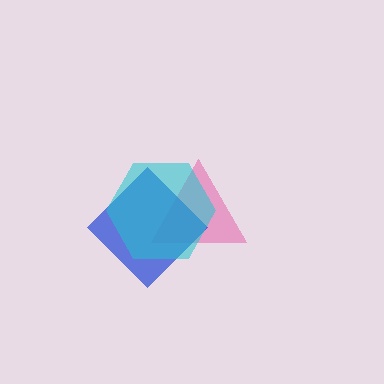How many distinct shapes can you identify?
There are 3 distinct shapes: a pink triangle, a blue diamond, a cyan hexagon.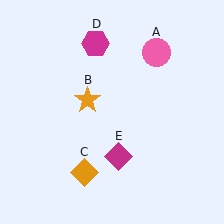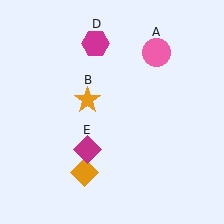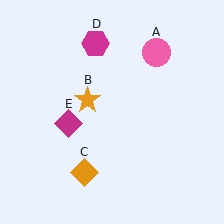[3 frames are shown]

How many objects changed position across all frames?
1 object changed position: magenta diamond (object E).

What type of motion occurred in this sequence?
The magenta diamond (object E) rotated clockwise around the center of the scene.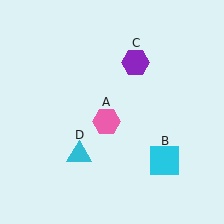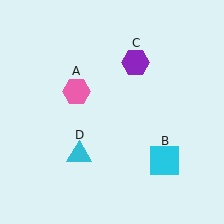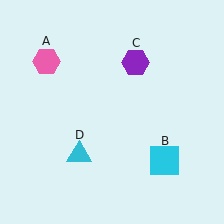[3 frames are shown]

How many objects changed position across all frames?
1 object changed position: pink hexagon (object A).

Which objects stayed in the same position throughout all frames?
Cyan square (object B) and purple hexagon (object C) and cyan triangle (object D) remained stationary.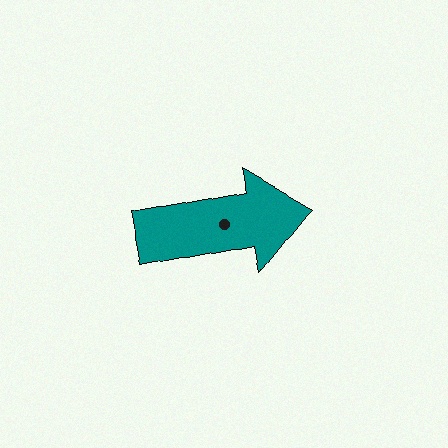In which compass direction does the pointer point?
East.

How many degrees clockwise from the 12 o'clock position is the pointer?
Approximately 79 degrees.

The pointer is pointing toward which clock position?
Roughly 3 o'clock.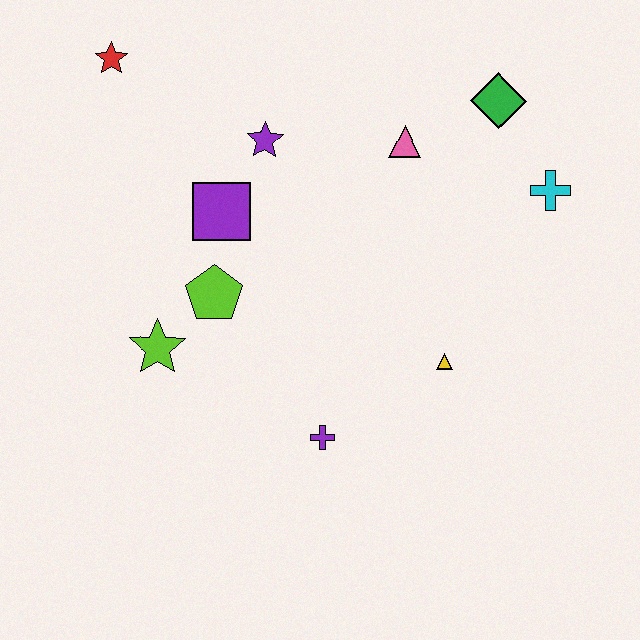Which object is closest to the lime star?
The lime pentagon is closest to the lime star.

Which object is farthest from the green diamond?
The lime star is farthest from the green diamond.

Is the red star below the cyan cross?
No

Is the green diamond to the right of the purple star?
Yes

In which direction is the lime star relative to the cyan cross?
The lime star is to the left of the cyan cross.